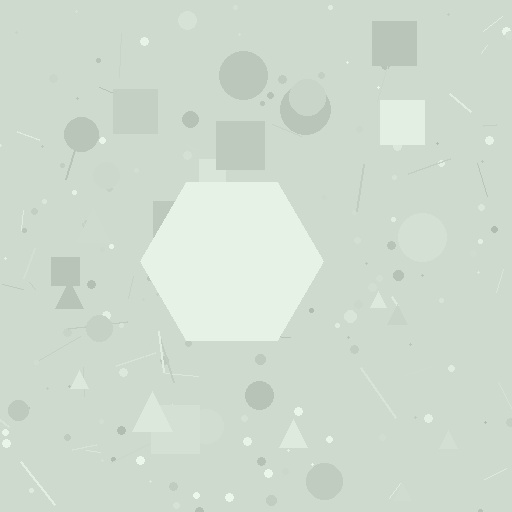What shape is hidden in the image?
A hexagon is hidden in the image.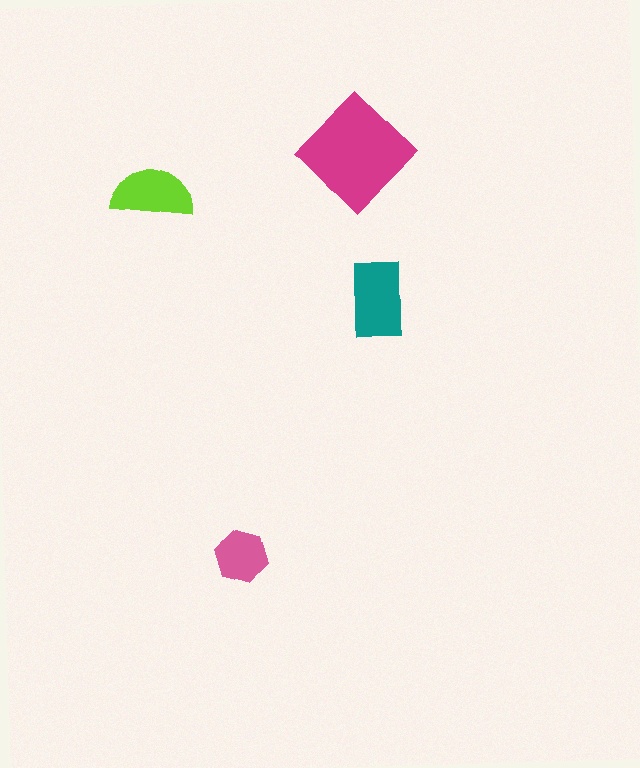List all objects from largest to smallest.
The magenta diamond, the teal rectangle, the lime semicircle, the pink hexagon.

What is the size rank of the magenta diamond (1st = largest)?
1st.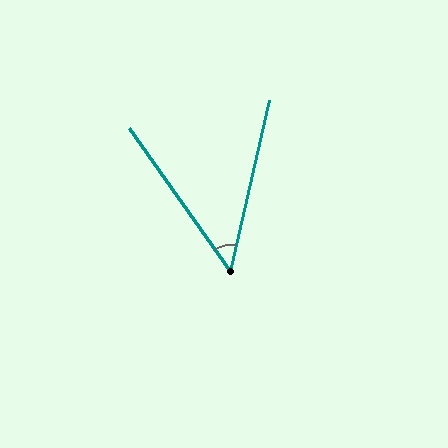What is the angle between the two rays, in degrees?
Approximately 48 degrees.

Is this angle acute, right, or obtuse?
It is acute.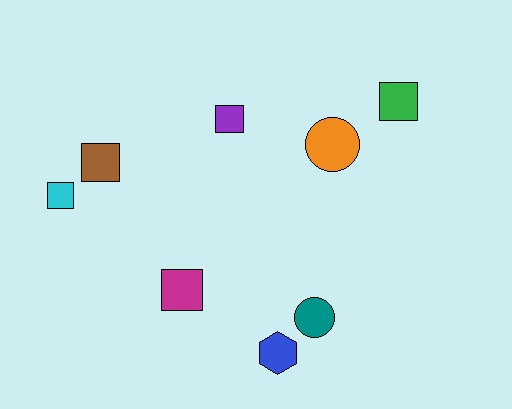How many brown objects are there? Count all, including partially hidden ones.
There is 1 brown object.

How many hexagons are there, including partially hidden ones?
There is 1 hexagon.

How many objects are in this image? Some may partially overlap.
There are 8 objects.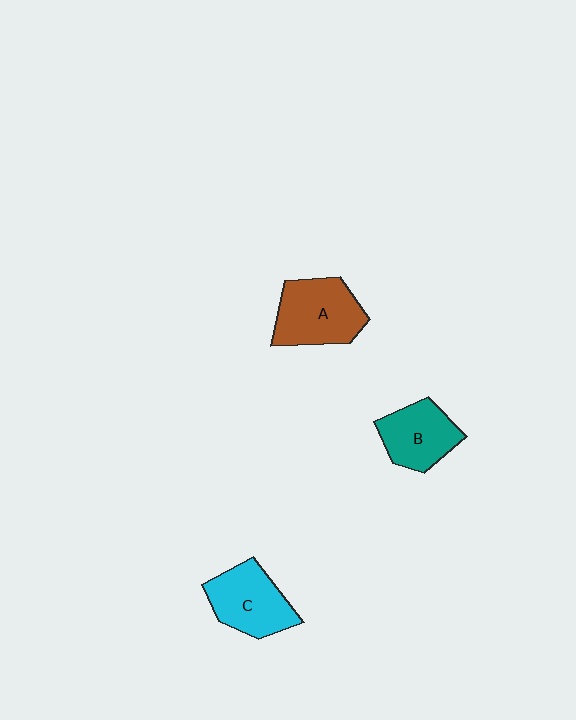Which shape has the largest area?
Shape A (brown).